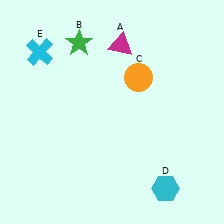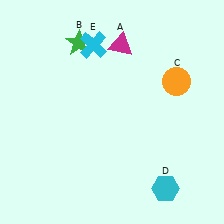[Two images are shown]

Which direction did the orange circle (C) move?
The orange circle (C) moved right.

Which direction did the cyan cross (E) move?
The cyan cross (E) moved right.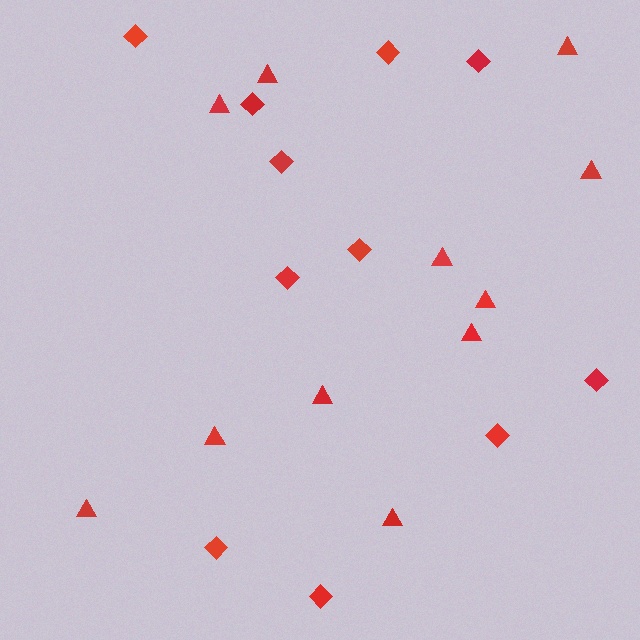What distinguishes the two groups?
There are 2 groups: one group of triangles (11) and one group of diamonds (11).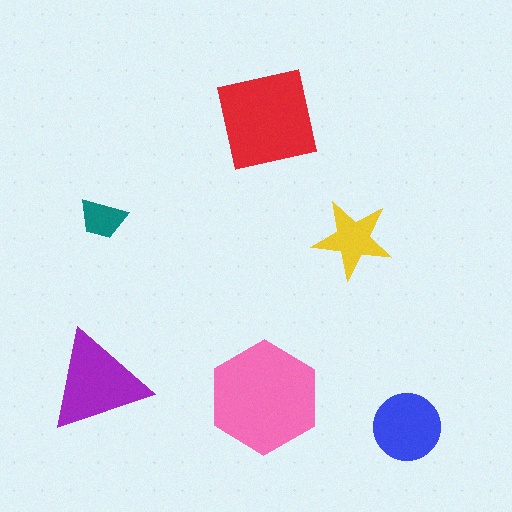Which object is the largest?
The pink hexagon.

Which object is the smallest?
The teal trapezoid.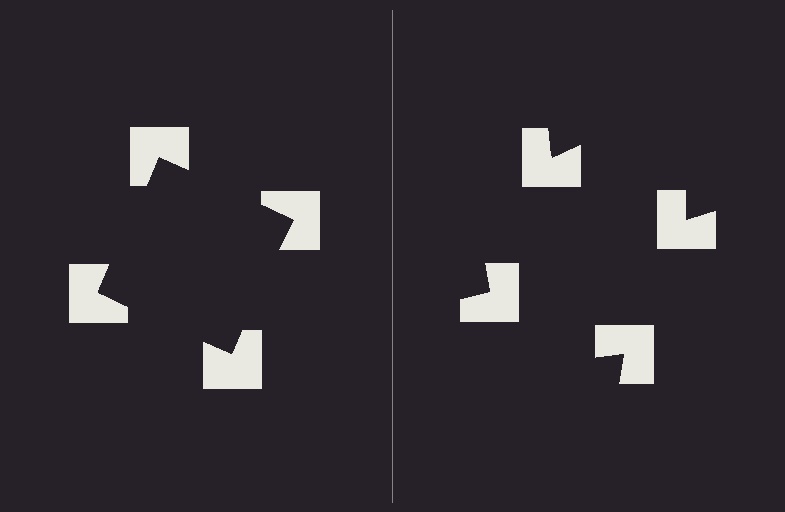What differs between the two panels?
The notched squares are positioned identically on both sides; only the wedge orientations differ. On the left they align to a square; on the right they are misaligned.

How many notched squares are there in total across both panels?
8 — 4 on each side.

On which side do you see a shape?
An illusory square appears on the left side. On the right side the wedge cuts are rotated, so no coherent shape forms.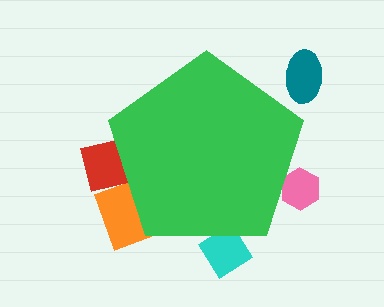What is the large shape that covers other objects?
A green pentagon.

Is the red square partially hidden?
Yes, the red square is partially hidden behind the green pentagon.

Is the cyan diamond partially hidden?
Yes, the cyan diamond is partially hidden behind the green pentagon.